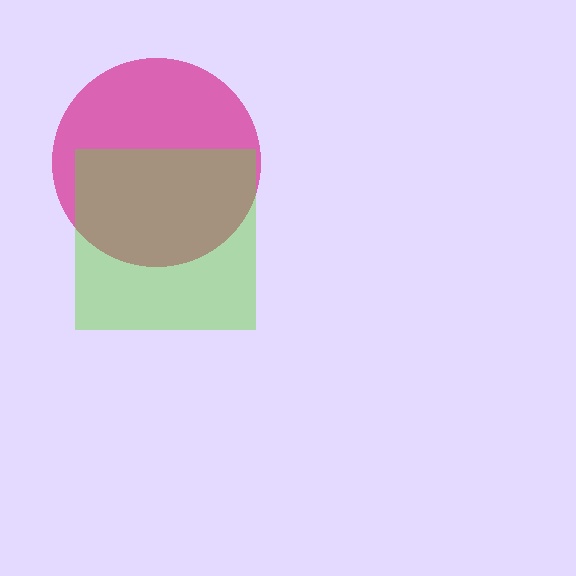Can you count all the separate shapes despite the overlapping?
Yes, there are 2 separate shapes.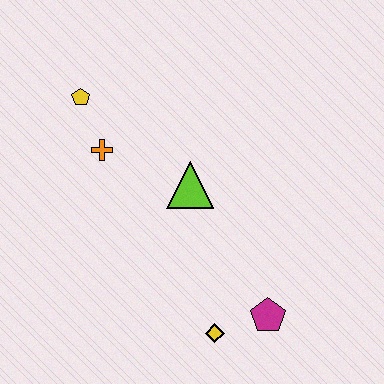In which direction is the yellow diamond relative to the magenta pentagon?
The yellow diamond is to the left of the magenta pentagon.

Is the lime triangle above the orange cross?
No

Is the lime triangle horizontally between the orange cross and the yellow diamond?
Yes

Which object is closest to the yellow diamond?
The magenta pentagon is closest to the yellow diamond.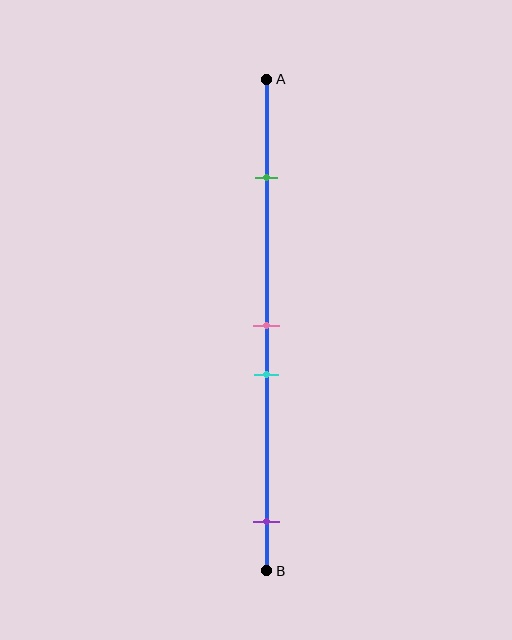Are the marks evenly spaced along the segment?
No, the marks are not evenly spaced.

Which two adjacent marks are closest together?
The pink and cyan marks are the closest adjacent pair.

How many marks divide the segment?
There are 4 marks dividing the segment.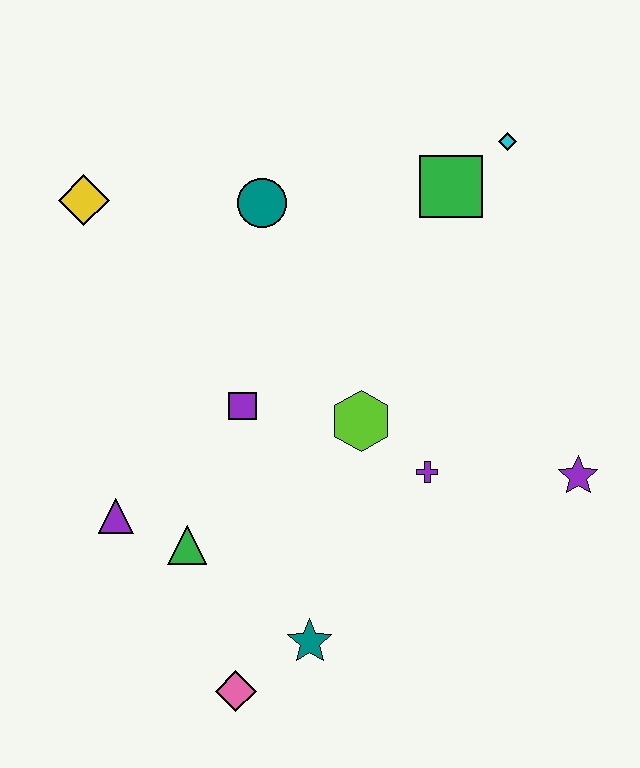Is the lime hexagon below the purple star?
No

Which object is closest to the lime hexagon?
The purple cross is closest to the lime hexagon.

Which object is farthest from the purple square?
The cyan diamond is farthest from the purple square.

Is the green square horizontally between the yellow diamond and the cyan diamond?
Yes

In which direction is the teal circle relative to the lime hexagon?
The teal circle is above the lime hexagon.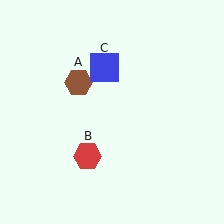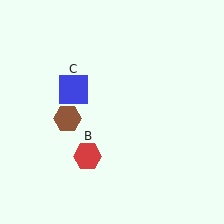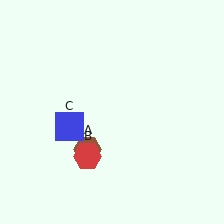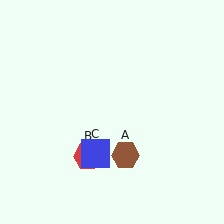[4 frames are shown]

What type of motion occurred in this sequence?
The brown hexagon (object A), blue square (object C) rotated counterclockwise around the center of the scene.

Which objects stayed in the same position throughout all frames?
Red hexagon (object B) remained stationary.